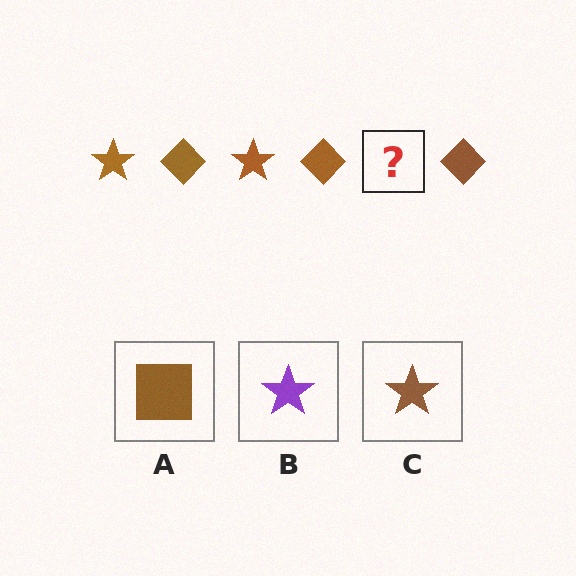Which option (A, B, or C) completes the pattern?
C.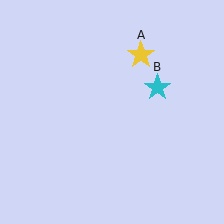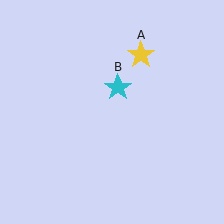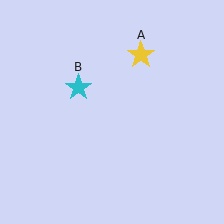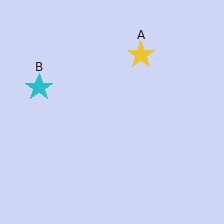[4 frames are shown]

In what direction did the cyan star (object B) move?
The cyan star (object B) moved left.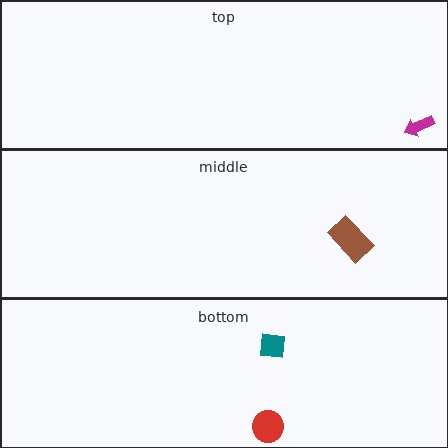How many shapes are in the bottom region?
2.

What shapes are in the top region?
The magenta arrow.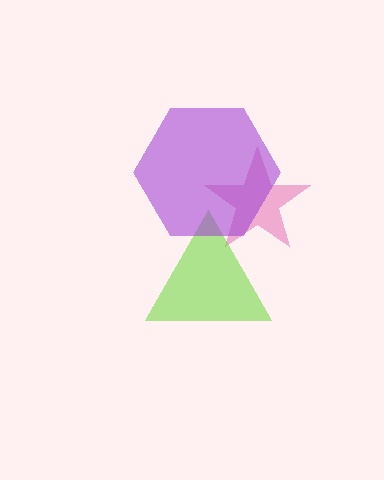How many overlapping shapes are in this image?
There are 3 overlapping shapes in the image.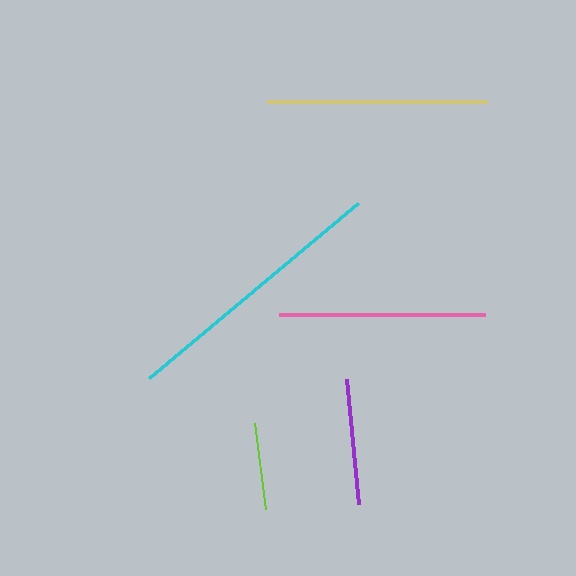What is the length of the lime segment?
The lime segment is approximately 86 pixels long.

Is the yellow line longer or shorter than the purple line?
The yellow line is longer than the purple line.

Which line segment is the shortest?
The lime line is the shortest at approximately 86 pixels.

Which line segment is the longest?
The cyan line is the longest at approximately 272 pixels.